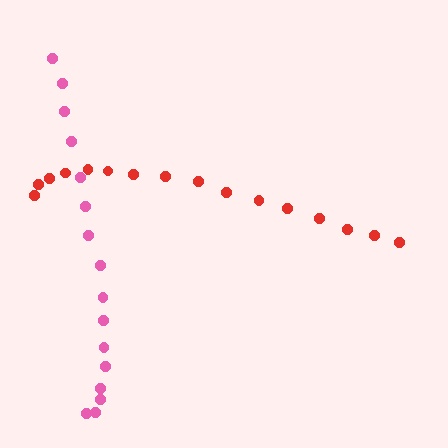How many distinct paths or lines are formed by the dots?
There are 2 distinct paths.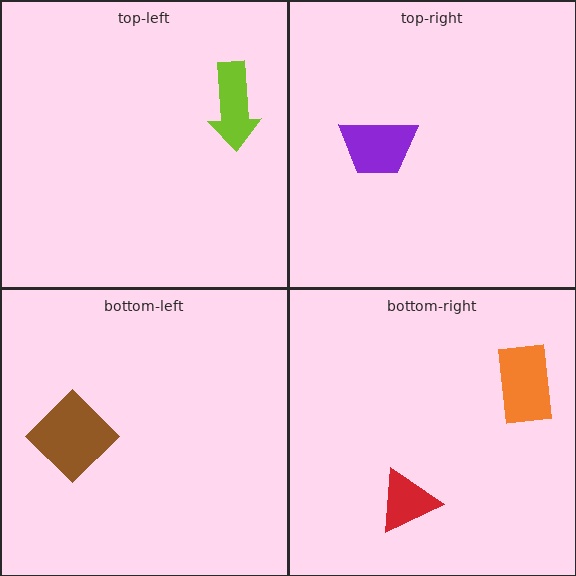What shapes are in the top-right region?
The purple trapezoid.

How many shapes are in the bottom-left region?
1.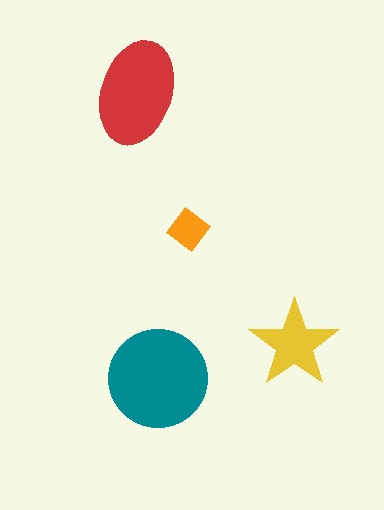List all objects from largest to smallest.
The teal circle, the red ellipse, the yellow star, the orange diamond.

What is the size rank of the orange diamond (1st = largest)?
4th.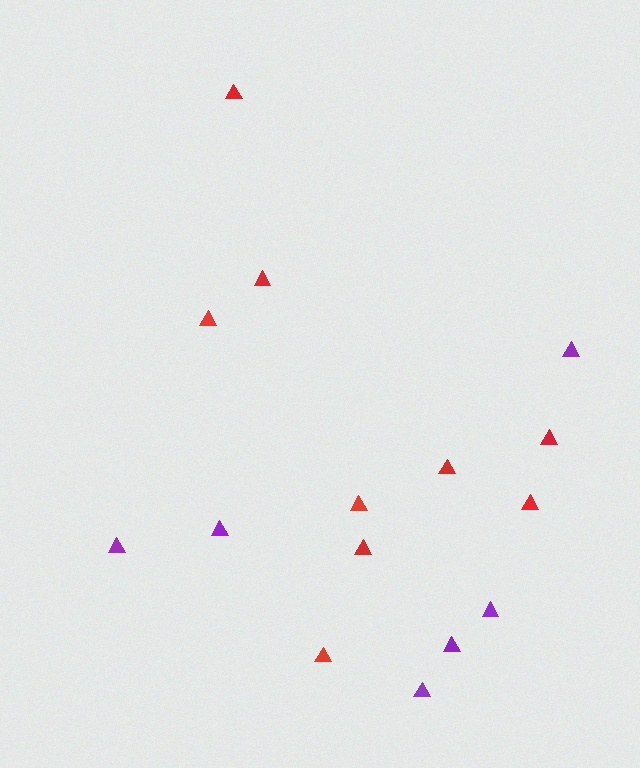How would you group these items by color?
There are 2 groups: one group of purple triangles (6) and one group of red triangles (9).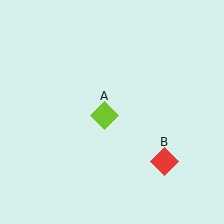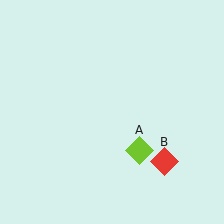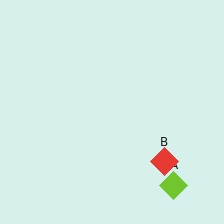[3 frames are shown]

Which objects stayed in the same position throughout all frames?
Red diamond (object B) remained stationary.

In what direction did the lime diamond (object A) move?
The lime diamond (object A) moved down and to the right.